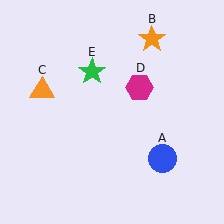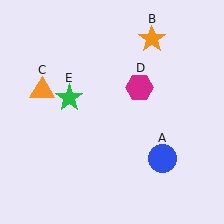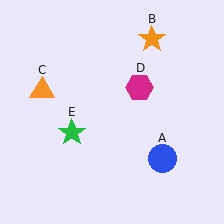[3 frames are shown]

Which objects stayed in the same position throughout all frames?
Blue circle (object A) and orange star (object B) and orange triangle (object C) and magenta hexagon (object D) remained stationary.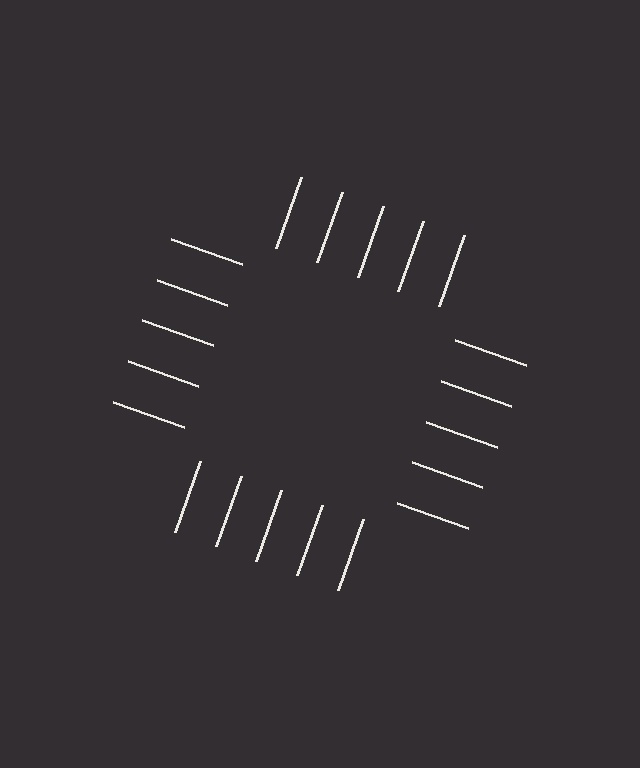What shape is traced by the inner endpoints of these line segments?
An illusory square — the line segments terminate on its edges but no continuous stroke is drawn.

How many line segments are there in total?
20 — 5 along each of the 4 edges.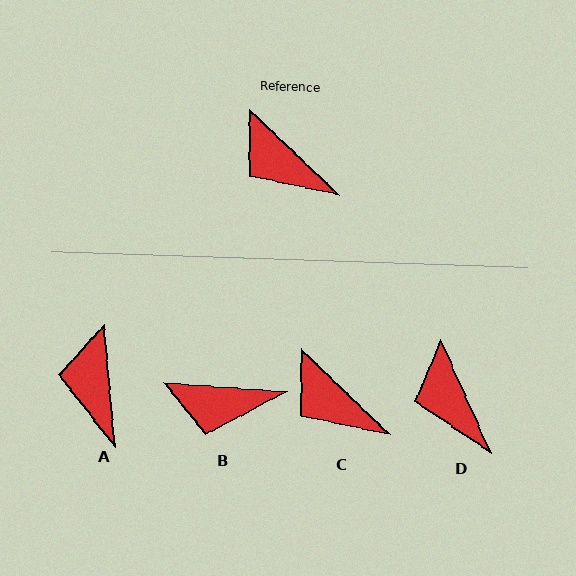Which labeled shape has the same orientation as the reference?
C.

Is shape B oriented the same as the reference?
No, it is off by about 39 degrees.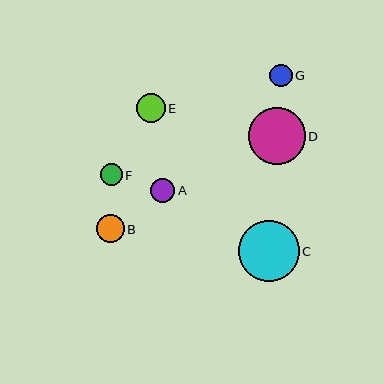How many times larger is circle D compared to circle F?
Circle D is approximately 2.6 times the size of circle F.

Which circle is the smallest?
Circle F is the smallest with a size of approximately 22 pixels.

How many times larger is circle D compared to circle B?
Circle D is approximately 2.0 times the size of circle B.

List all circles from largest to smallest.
From largest to smallest: C, D, E, B, A, G, F.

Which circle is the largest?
Circle C is the largest with a size of approximately 61 pixels.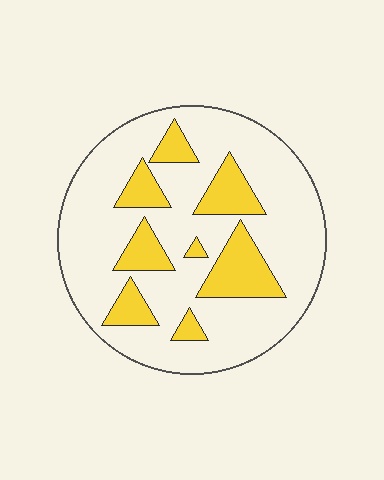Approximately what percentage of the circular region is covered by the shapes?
Approximately 25%.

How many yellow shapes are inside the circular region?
8.